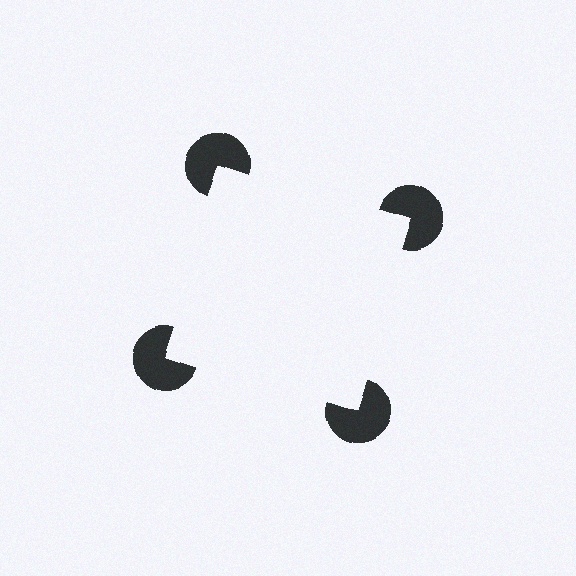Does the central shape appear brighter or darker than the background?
It typically appears slightly brighter than the background, even though no actual brightness change is drawn.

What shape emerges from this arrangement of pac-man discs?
An illusory square — its edges are inferred from the aligned wedge cuts in the pac-man discs, not physically drawn.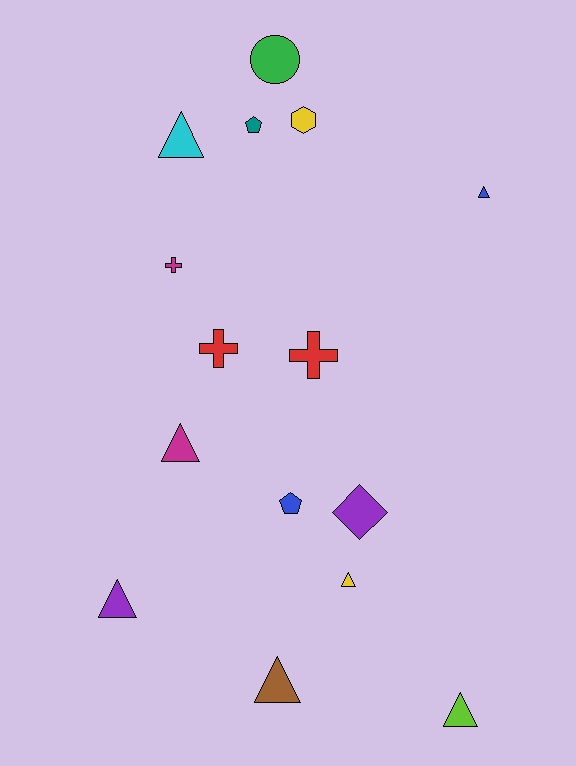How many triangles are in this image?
There are 7 triangles.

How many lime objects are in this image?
There is 1 lime object.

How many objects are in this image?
There are 15 objects.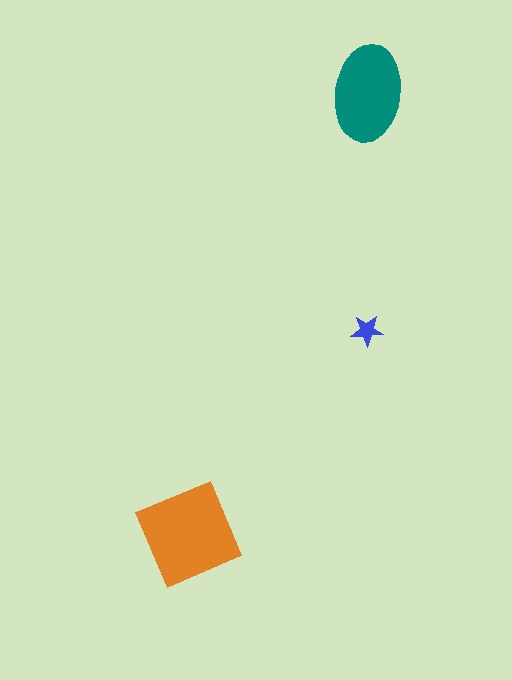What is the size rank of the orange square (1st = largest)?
1st.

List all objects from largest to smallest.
The orange square, the teal ellipse, the blue star.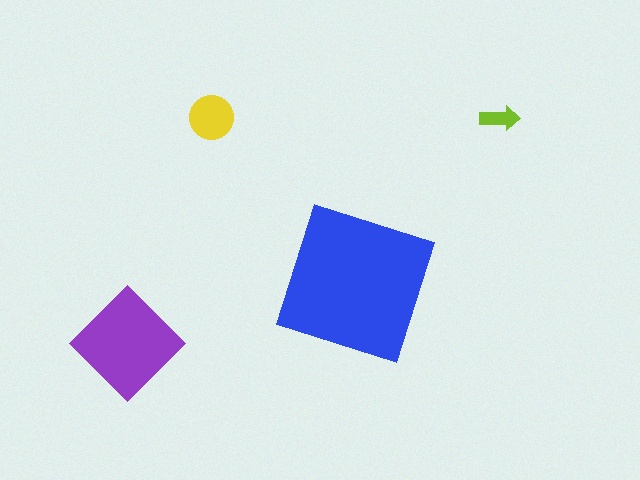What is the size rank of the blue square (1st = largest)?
1st.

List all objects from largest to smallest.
The blue square, the purple diamond, the yellow circle, the lime arrow.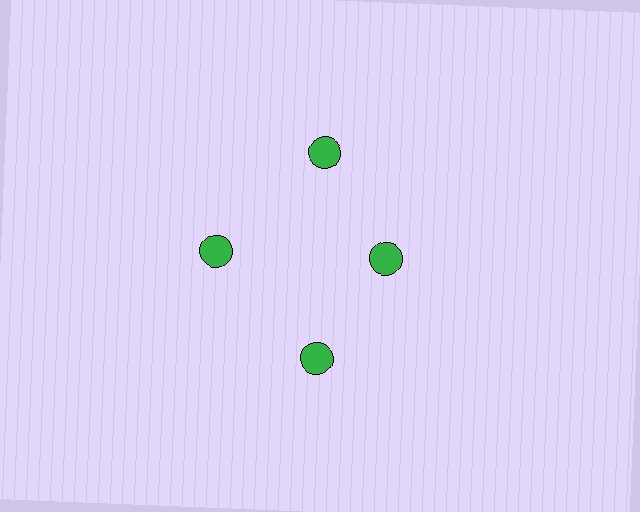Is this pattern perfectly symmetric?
No. The 4 green circles are arranged in a ring, but one element near the 3 o'clock position is pulled inward toward the center, breaking the 4-fold rotational symmetry.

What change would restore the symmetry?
The symmetry would be restored by moving it outward, back onto the ring so that all 4 circles sit at equal angles and equal distance from the center.